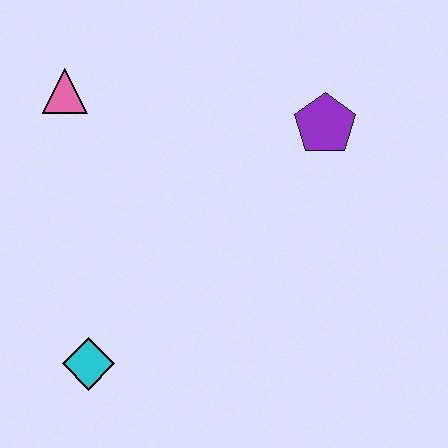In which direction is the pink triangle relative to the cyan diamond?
The pink triangle is above the cyan diamond.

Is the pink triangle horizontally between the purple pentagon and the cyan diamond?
No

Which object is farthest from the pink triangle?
The cyan diamond is farthest from the pink triangle.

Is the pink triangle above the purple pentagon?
Yes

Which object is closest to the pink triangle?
The purple pentagon is closest to the pink triangle.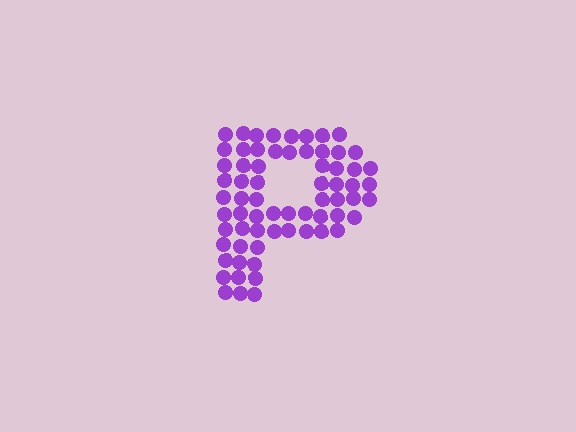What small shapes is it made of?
It is made of small circles.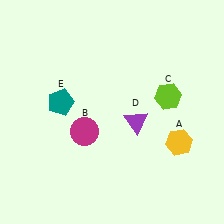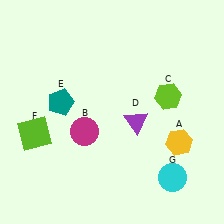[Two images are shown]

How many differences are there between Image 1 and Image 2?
There are 2 differences between the two images.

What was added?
A lime square (F), a cyan circle (G) were added in Image 2.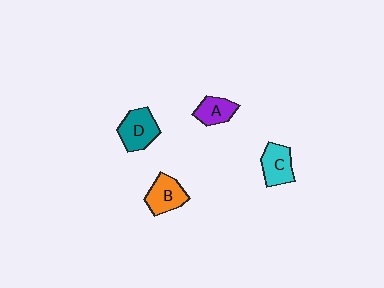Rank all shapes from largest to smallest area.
From largest to smallest: D (teal), B (orange), C (cyan), A (purple).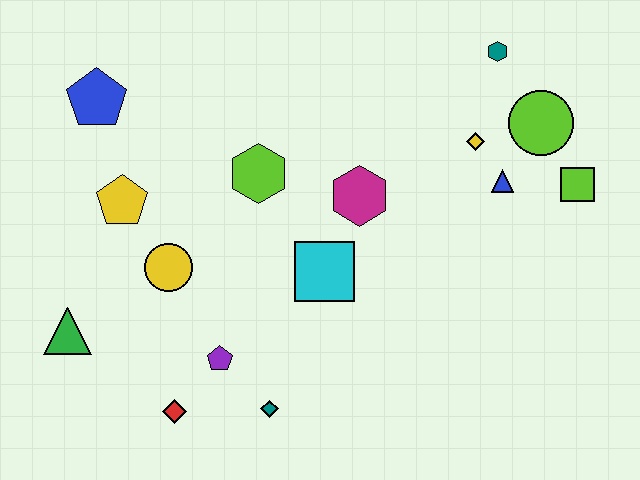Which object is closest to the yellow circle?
The yellow pentagon is closest to the yellow circle.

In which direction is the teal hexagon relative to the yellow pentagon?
The teal hexagon is to the right of the yellow pentagon.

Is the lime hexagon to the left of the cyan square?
Yes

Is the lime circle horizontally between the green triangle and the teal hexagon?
No